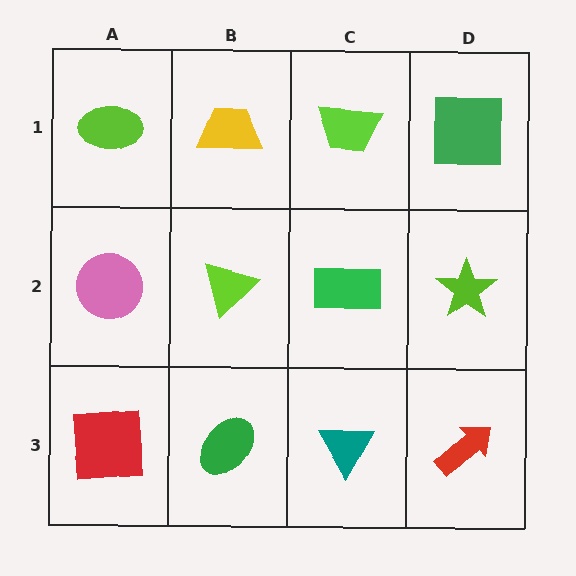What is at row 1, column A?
A lime ellipse.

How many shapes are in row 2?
4 shapes.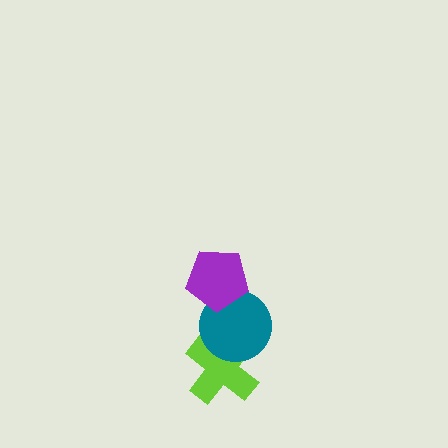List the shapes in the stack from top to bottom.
From top to bottom: the purple pentagon, the teal circle, the lime cross.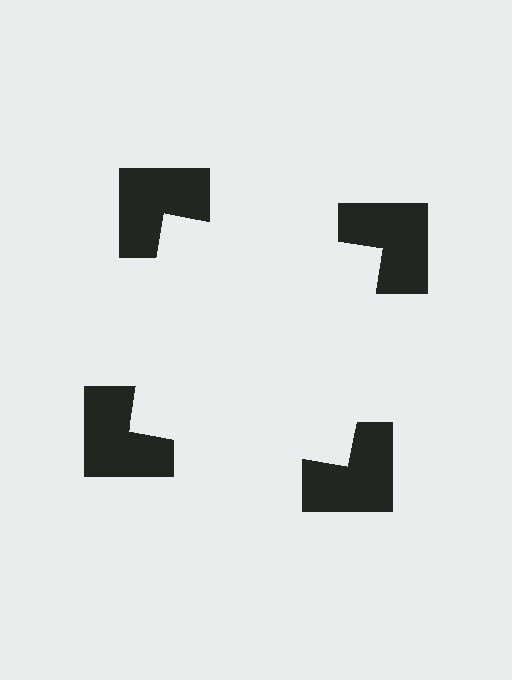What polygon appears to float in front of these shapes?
An illusory square — its edges are inferred from the aligned wedge cuts in the notched squares, not physically drawn.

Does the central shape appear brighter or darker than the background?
It typically appears slightly brighter than the background, even though no actual brightness change is drawn.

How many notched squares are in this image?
There are 4 — one at each vertex of the illusory square.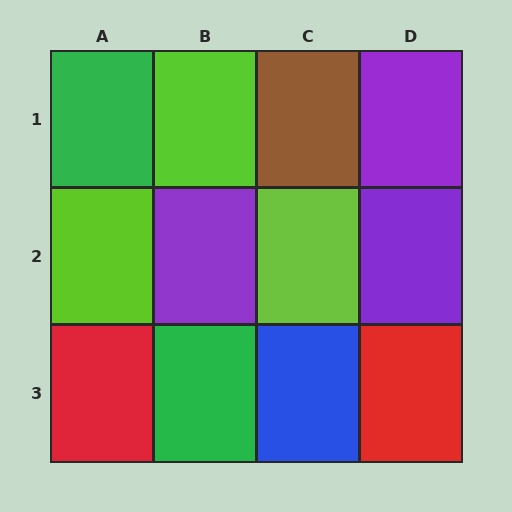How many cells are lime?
3 cells are lime.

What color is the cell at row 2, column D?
Purple.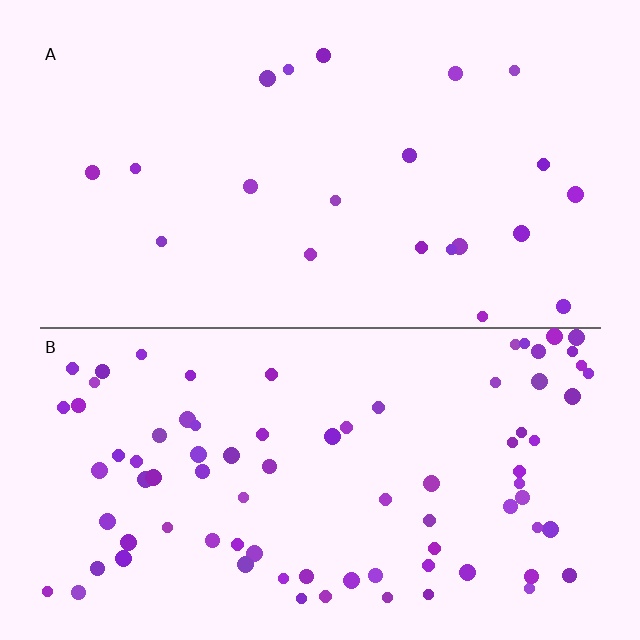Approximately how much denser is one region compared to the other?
Approximately 3.9× — region B over region A.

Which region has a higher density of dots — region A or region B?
B (the bottom).